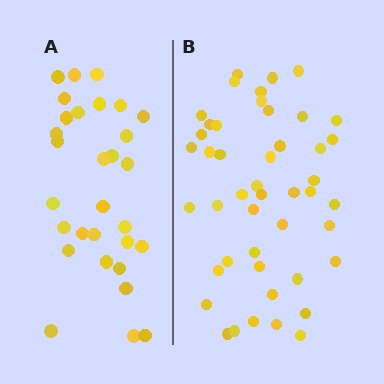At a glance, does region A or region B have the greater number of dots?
Region B (the right region) has more dots.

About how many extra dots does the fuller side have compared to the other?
Region B has approximately 15 more dots than region A.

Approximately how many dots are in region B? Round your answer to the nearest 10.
About 50 dots. (The exact count is 46, which rounds to 50.)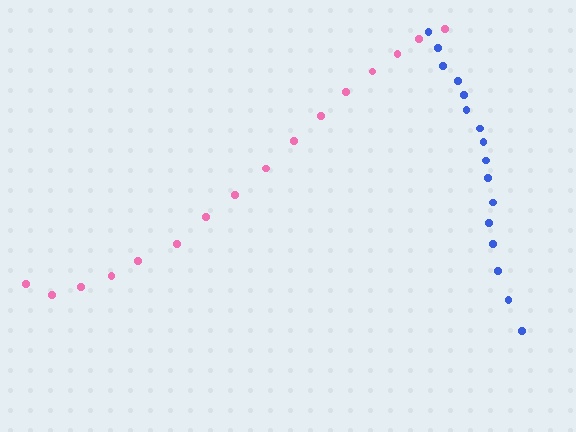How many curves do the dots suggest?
There are 2 distinct paths.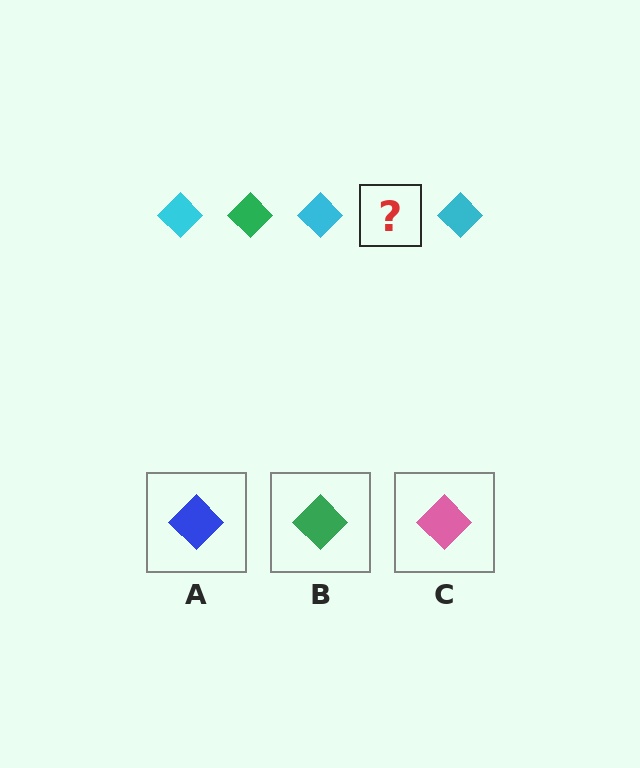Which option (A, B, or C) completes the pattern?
B.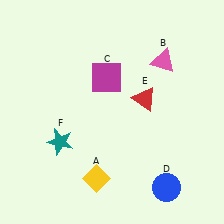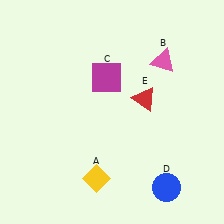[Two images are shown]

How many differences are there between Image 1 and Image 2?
There is 1 difference between the two images.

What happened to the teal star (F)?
The teal star (F) was removed in Image 2. It was in the bottom-left area of Image 1.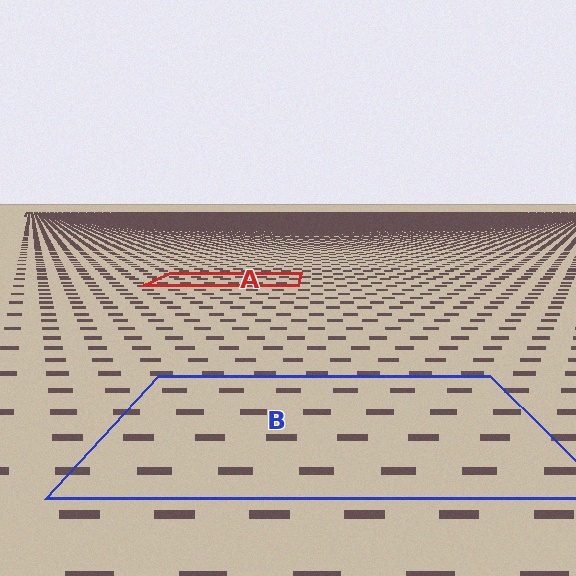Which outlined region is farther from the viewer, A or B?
Region A is farther from the viewer — the texture elements inside it appear smaller and more densely packed.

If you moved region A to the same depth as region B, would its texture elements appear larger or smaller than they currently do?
They would appear larger. At a closer depth, the same texture elements are projected at a bigger on-screen size.